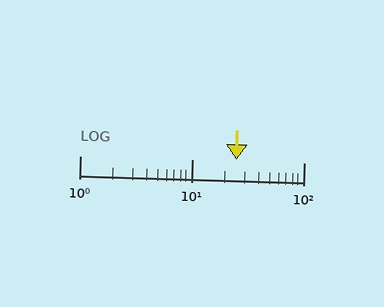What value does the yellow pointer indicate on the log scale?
The pointer indicates approximately 25.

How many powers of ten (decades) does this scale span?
The scale spans 2 decades, from 1 to 100.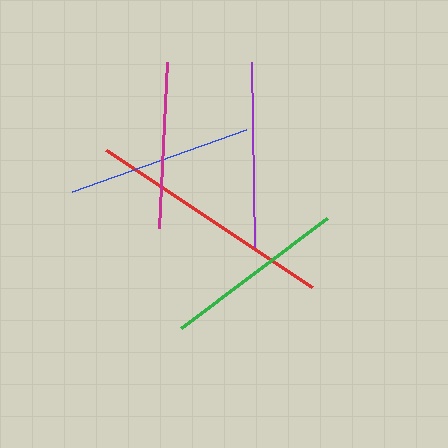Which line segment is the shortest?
The magenta line is the shortest at approximately 167 pixels.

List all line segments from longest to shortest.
From longest to shortest: red, blue, purple, green, magenta.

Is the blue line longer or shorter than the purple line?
The blue line is longer than the purple line.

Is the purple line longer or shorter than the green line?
The purple line is longer than the green line.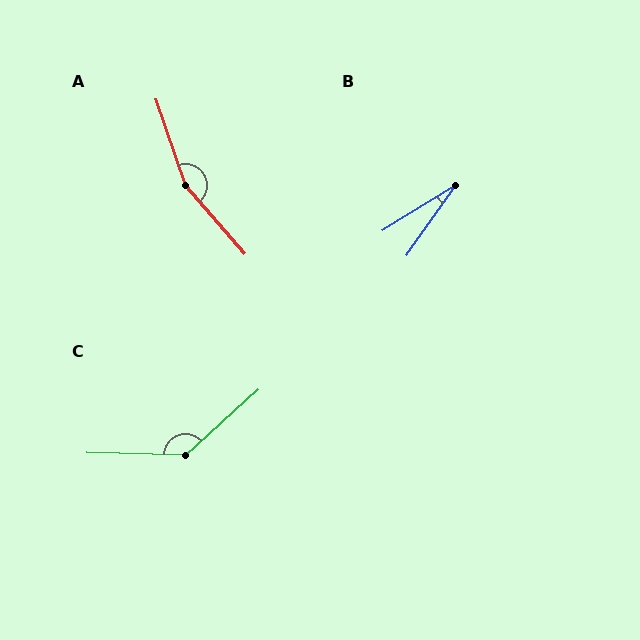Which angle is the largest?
A, at approximately 158 degrees.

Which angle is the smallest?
B, at approximately 23 degrees.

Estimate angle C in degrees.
Approximately 137 degrees.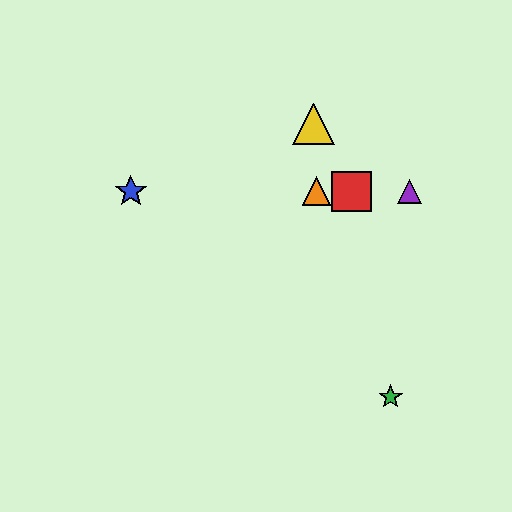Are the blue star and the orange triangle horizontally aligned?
Yes, both are at y≈191.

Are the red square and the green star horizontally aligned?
No, the red square is at y≈191 and the green star is at y≈397.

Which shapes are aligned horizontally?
The red square, the blue star, the purple triangle, the orange triangle are aligned horizontally.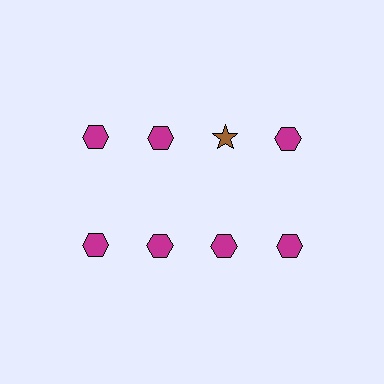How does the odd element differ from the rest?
It differs in both color (brown instead of magenta) and shape (star instead of hexagon).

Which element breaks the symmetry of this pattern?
The brown star in the top row, center column breaks the symmetry. All other shapes are magenta hexagons.